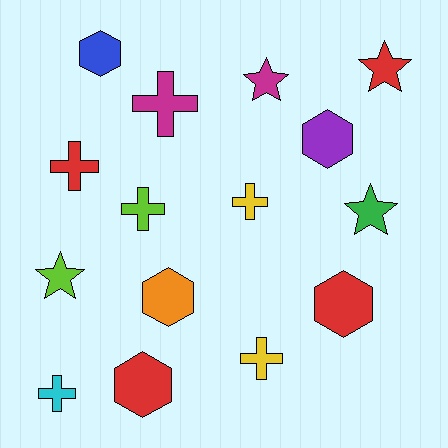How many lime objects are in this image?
There are 2 lime objects.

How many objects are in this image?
There are 15 objects.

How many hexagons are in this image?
There are 5 hexagons.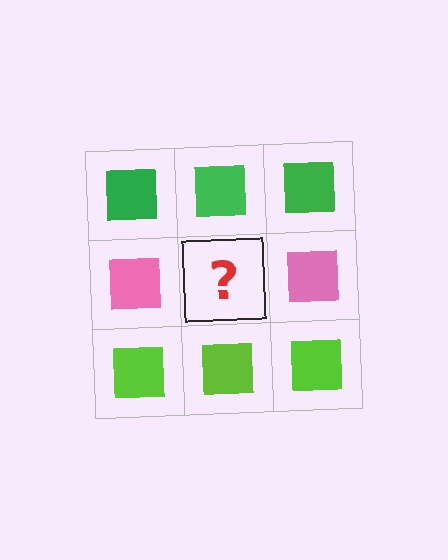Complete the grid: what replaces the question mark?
The question mark should be replaced with a pink square.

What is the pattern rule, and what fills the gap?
The rule is that each row has a consistent color. The gap should be filled with a pink square.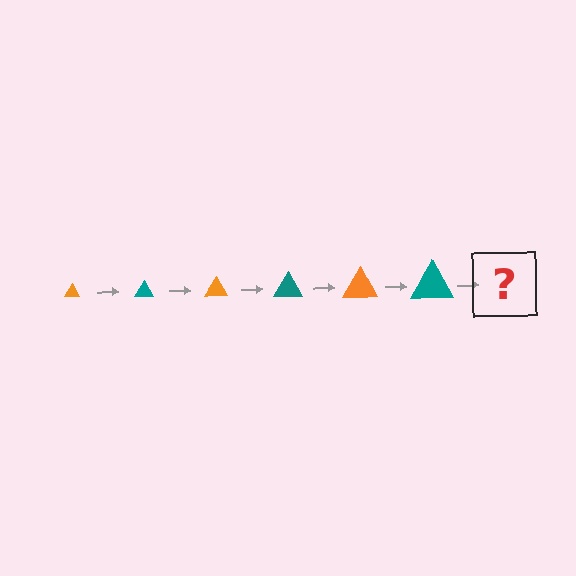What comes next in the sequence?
The next element should be an orange triangle, larger than the previous one.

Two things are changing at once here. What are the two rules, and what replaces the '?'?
The two rules are that the triangle grows larger each step and the color cycles through orange and teal. The '?' should be an orange triangle, larger than the previous one.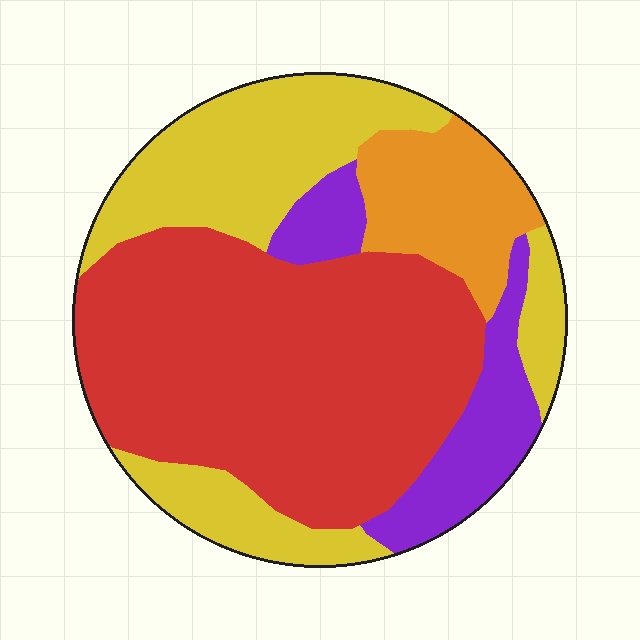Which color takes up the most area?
Red, at roughly 45%.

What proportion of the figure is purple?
Purple covers around 15% of the figure.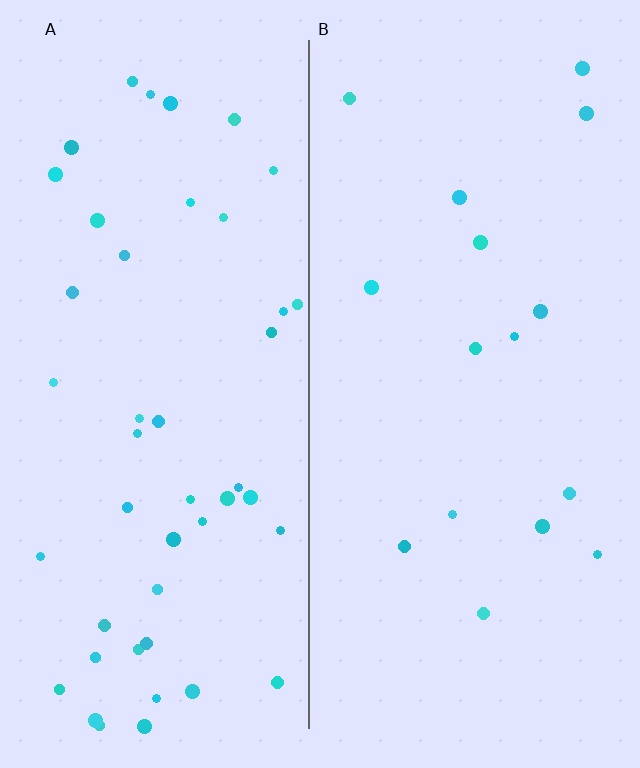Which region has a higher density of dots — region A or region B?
A (the left).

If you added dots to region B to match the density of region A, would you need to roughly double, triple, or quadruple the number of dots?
Approximately triple.